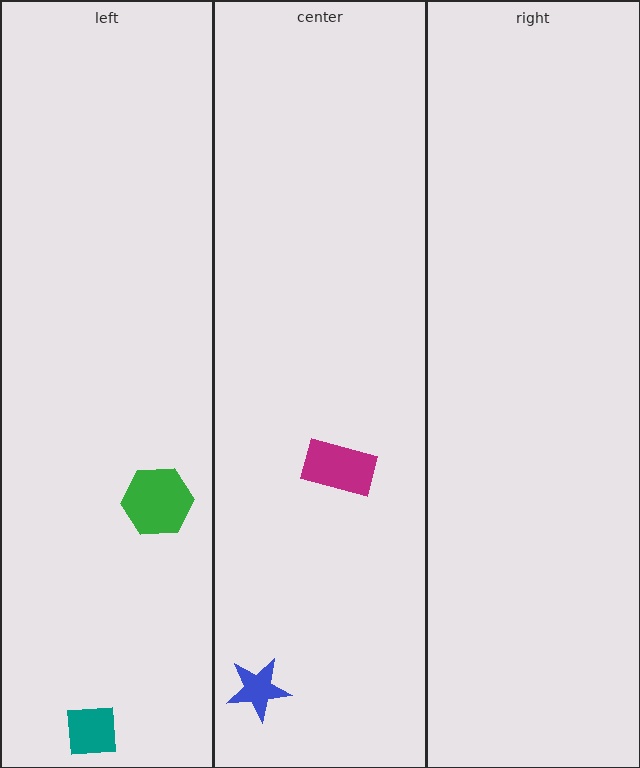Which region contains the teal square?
The left region.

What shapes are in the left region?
The teal square, the green hexagon.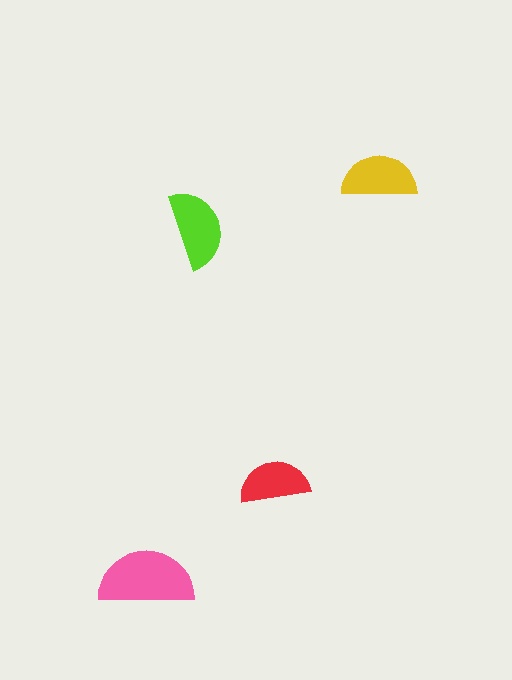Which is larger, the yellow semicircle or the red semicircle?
The yellow one.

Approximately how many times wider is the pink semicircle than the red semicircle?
About 1.5 times wider.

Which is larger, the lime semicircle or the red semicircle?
The lime one.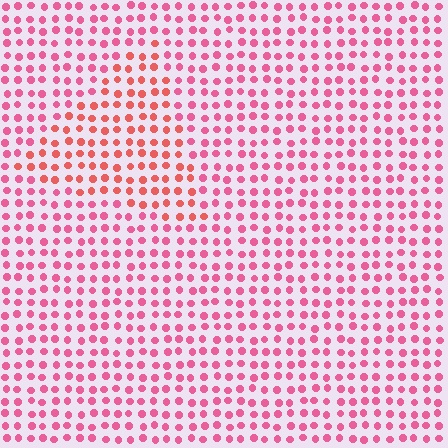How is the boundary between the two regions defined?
The boundary is defined purely by a slight shift in hue (about 26 degrees). Spacing, size, and orientation are identical on both sides.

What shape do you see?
I see a triangle.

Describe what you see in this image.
The image is filled with small pink elements in a uniform arrangement. A triangle-shaped region is visible where the elements are tinted to a slightly different hue, forming a subtle color boundary.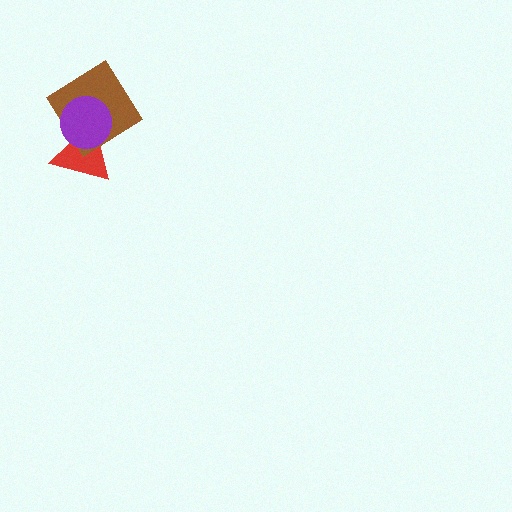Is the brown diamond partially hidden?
Yes, it is partially covered by another shape.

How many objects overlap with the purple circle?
2 objects overlap with the purple circle.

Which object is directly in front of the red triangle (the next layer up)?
The brown diamond is directly in front of the red triangle.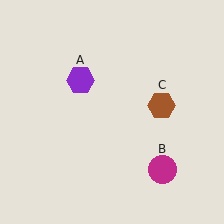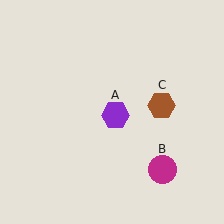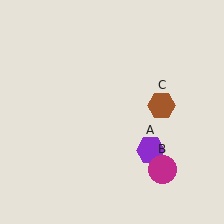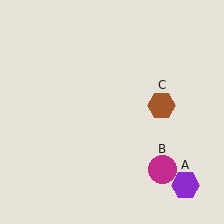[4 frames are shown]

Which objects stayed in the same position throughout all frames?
Magenta circle (object B) and brown hexagon (object C) remained stationary.